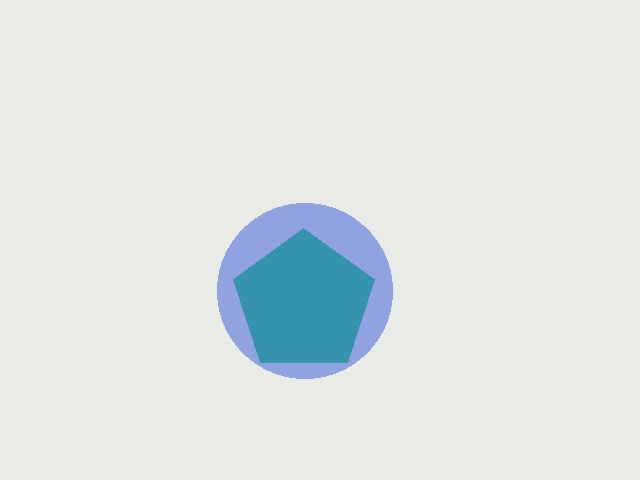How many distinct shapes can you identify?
There are 2 distinct shapes: a blue circle, a teal pentagon.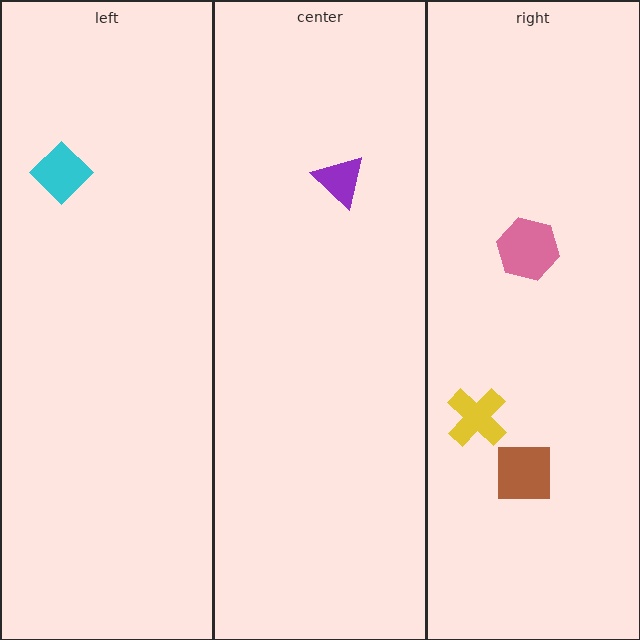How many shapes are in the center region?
1.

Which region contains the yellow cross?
The right region.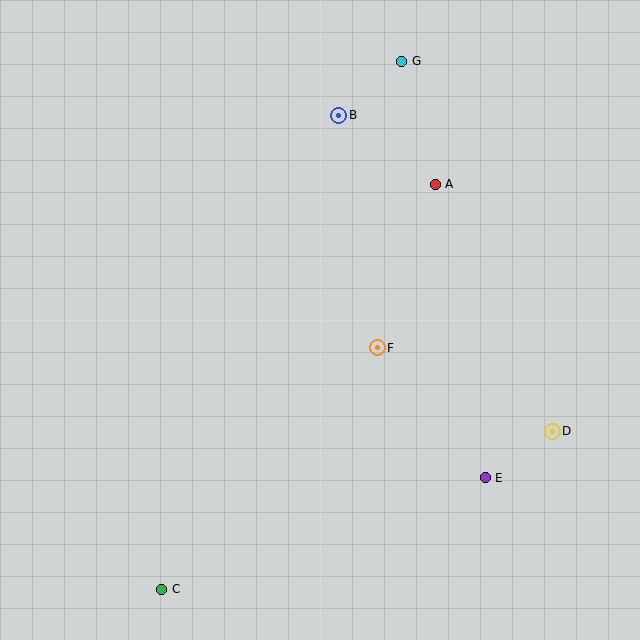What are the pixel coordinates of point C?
Point C is at (162, 589).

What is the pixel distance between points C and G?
The distance between C and G is 580 pixels.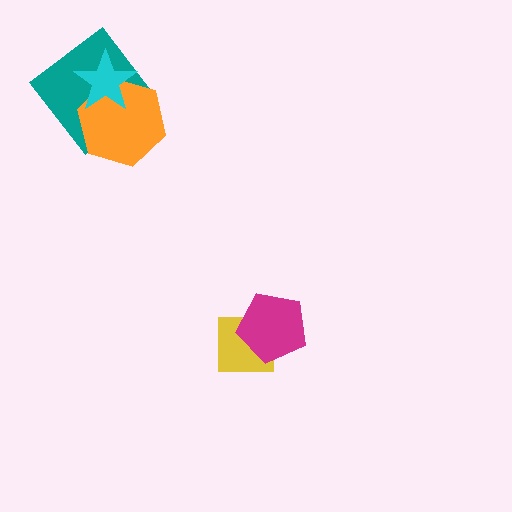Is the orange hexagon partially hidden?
Yes, it is partially covered by another shape.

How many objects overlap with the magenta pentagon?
1 object overlaps with the magenta pentagon.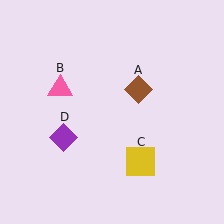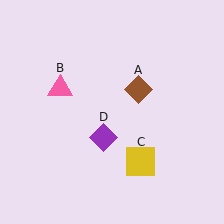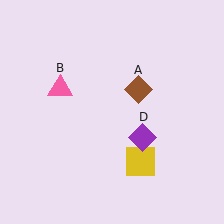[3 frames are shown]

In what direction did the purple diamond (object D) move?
The purple diamond (object D) moved right.